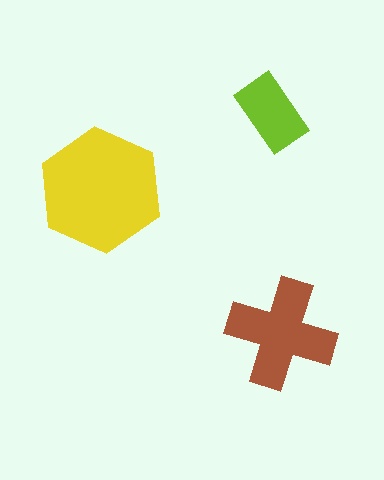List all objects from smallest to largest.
The lime rectangle, the brown cross, the yellow hexagon.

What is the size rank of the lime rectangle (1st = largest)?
3rd.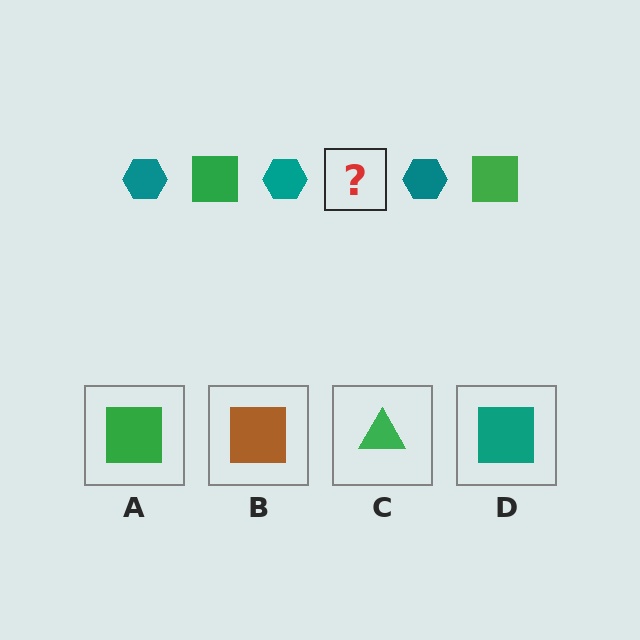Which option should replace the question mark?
Option A.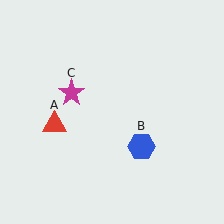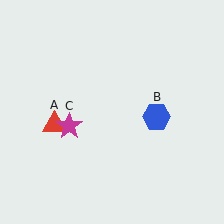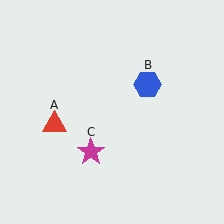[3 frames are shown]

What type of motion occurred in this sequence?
The blue hexagon (object B), magenta star (object C) rotated counterclockwise around the center of the scene.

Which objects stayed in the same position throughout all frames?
Red triangle (object A) remained stationary.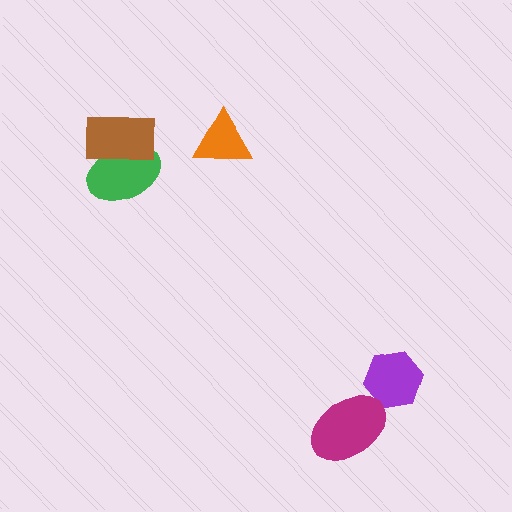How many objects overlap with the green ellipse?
1 object overlaps with the green ellipse.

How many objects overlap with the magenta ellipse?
0 objects overlap with the magenta ellipse.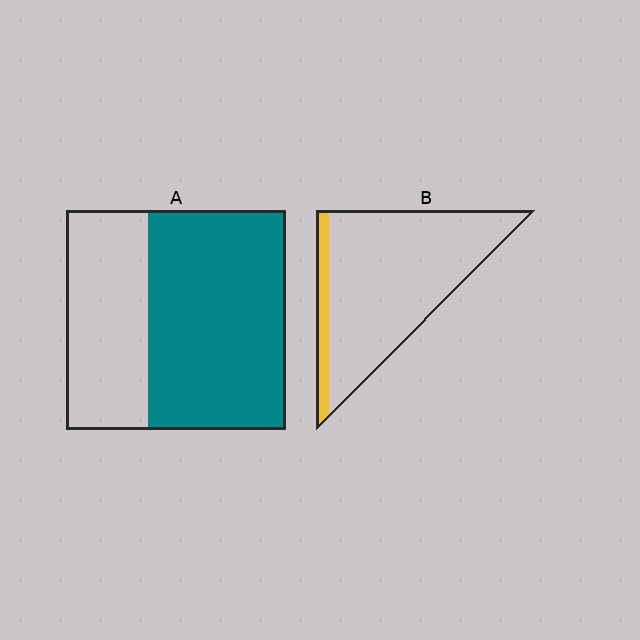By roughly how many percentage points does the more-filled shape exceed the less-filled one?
By roughly 50 percentage points (A over B).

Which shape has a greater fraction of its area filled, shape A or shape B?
Shape A.